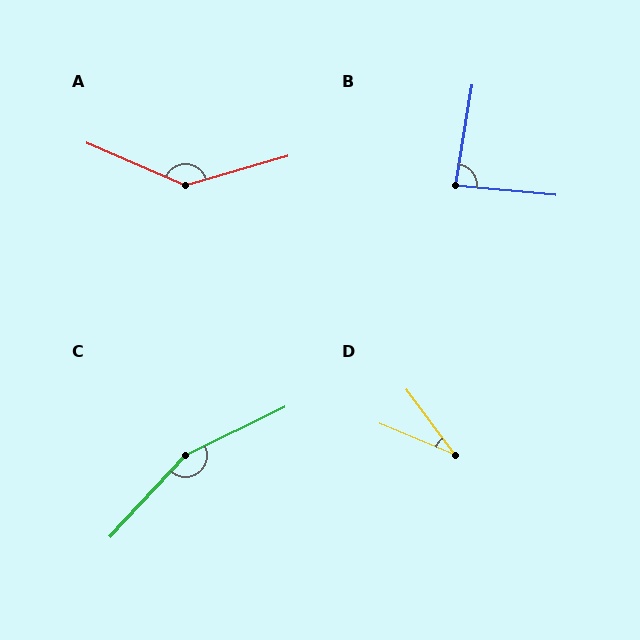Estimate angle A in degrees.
Approximately 141 degrees.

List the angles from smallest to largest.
D (30°), B (86°), A (141°), C (159°).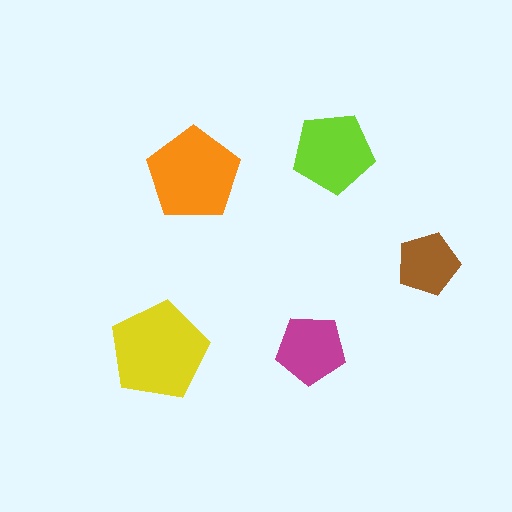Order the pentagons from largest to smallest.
the yellow one, the orange one, the lime one, the magenta one, the brown one.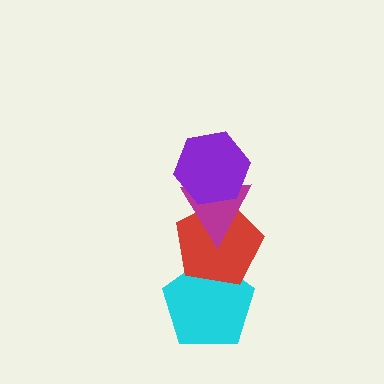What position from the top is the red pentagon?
The red pentagon is 3rd from the top.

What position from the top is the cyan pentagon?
The cyan pentagon is 4th from the top.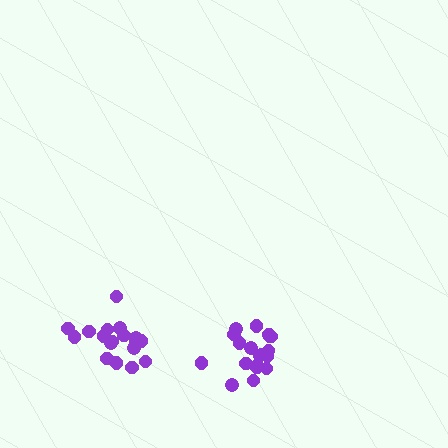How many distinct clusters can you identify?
There are 2 distinct clusters.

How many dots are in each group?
Group 1: 19 dots, Group 2: 18 dots (37 total).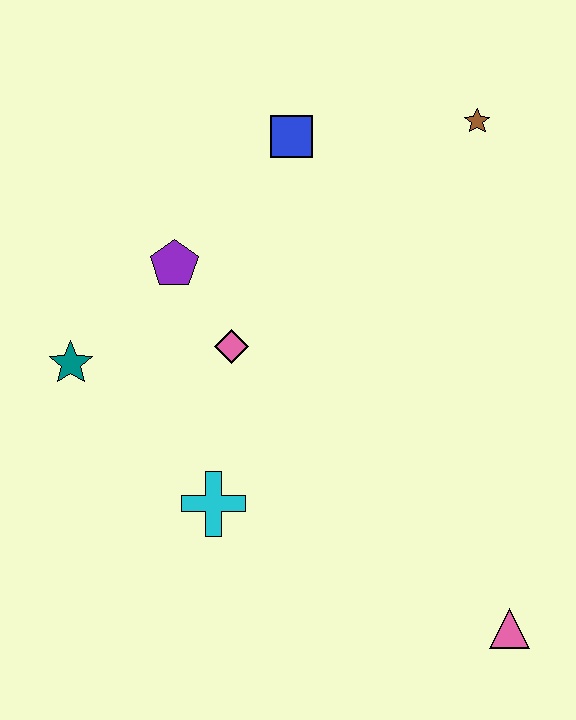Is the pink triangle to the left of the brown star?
No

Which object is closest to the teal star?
The purple pentagon is closest to the teal star.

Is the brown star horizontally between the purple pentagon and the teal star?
No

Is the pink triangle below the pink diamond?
Yes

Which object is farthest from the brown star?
The pink triangle is farthest from the brown star.